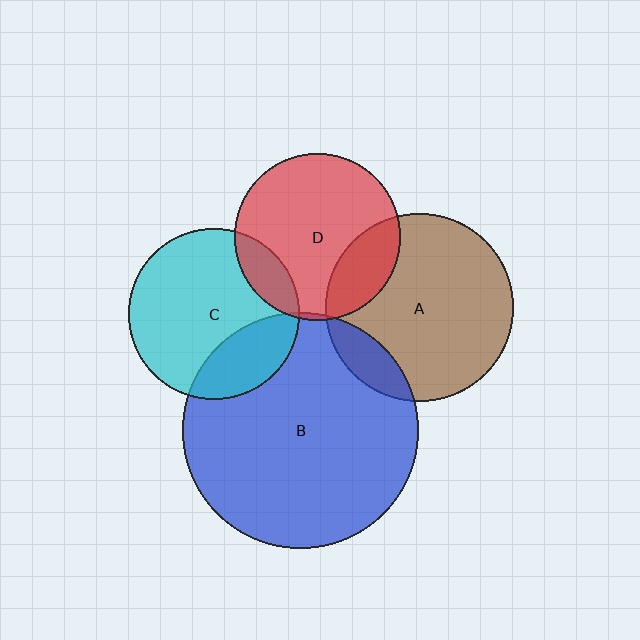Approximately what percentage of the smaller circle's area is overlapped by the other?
Approximately 20%.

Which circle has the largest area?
Circle B (blue).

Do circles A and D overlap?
Yes.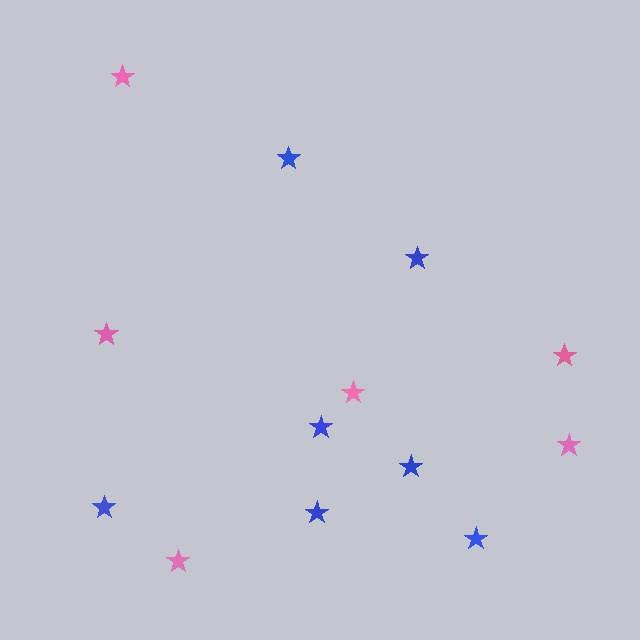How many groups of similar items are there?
There are 2 groups: one group of blue stars (7) and one group of pink stars (6).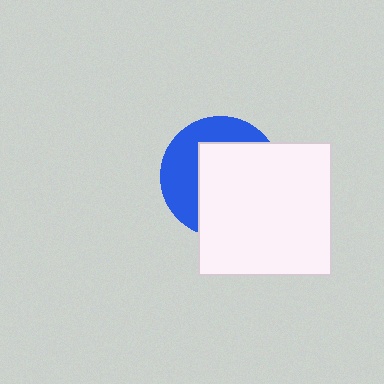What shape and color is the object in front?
The object in front is a white square.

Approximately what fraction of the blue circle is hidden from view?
Roughly 61% of the blue circle is hidden behind the white square.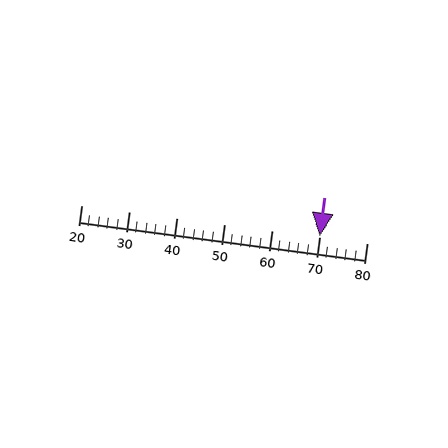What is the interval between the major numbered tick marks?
The major tick marks are spaced 10 units apart.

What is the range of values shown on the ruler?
The ruler shows values from 20 to 80.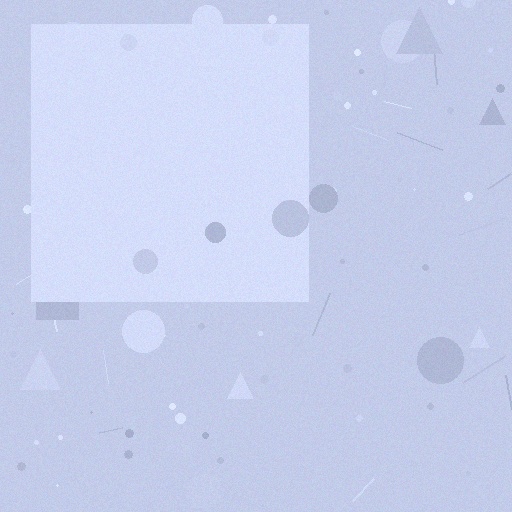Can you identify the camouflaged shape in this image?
The camouflaged shape is a square.